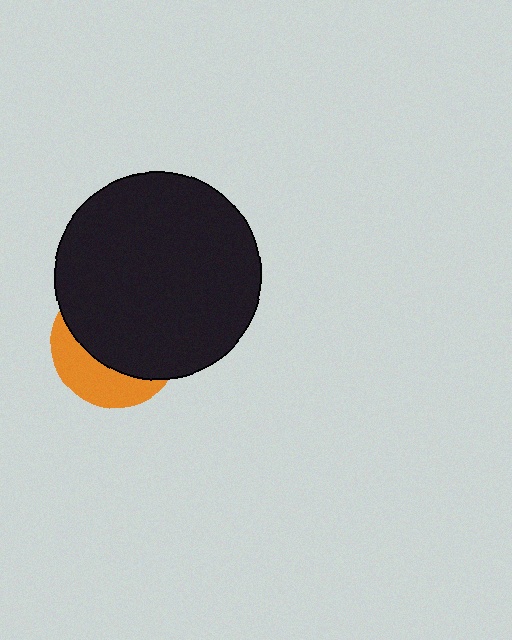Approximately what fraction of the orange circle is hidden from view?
Roughly 67% of the orange circle is hidden behind the black circle.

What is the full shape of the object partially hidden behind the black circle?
The partially hidden object is an orange circle.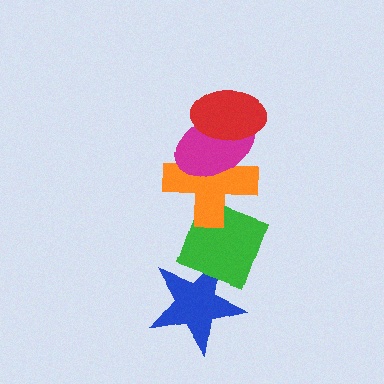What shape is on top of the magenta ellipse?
The red ellipse is on top of the magenta ellipse.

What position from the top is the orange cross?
The orange cross is 3rd from the top.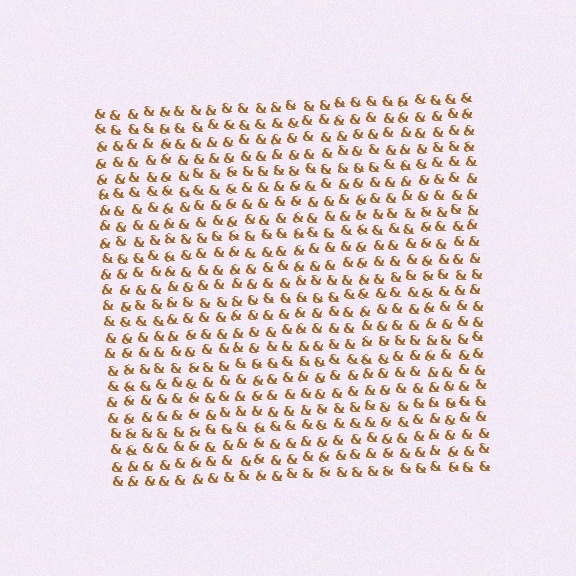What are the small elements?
The small elements are ampersands.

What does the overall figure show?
The overall figure shows a square.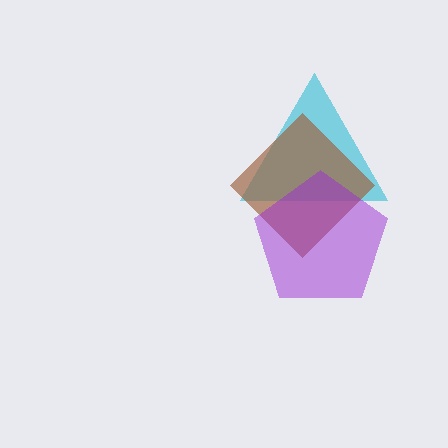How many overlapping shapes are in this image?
There are 3 overlapping shapes in the image.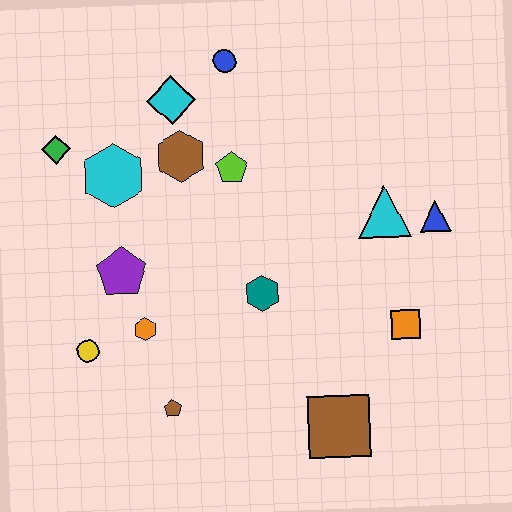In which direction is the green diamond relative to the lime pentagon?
The green diamond is to the left of the lime pentagon.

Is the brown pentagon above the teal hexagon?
No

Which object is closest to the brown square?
The orange square is closest to the brown square.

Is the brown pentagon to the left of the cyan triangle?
Yes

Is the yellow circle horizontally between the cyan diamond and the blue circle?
No